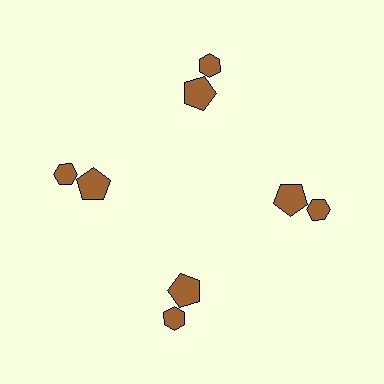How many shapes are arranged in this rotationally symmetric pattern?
There are 8 shapes, arranged in 4 groups of 2.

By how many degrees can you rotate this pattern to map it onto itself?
The pattern maps onto itself every 90 degrees of rotation.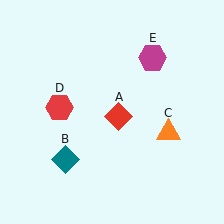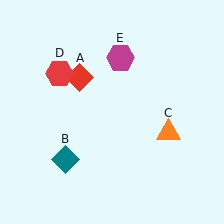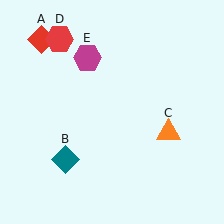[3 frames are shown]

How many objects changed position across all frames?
3 objects changed position: red diamond (object A), red hexagon (object D), magenta hexagon (object E).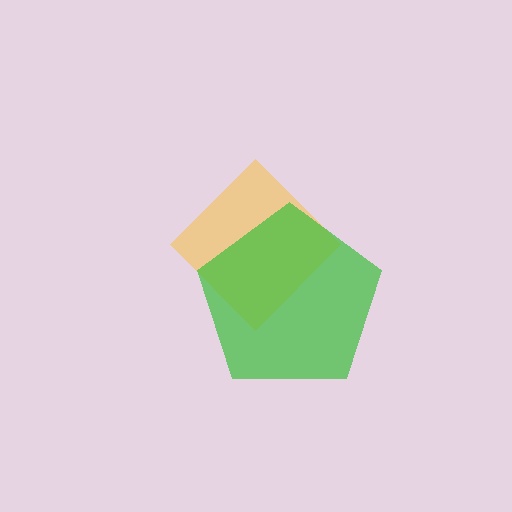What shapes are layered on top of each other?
The layered shapes are: a yellow diamond, a green pentagon.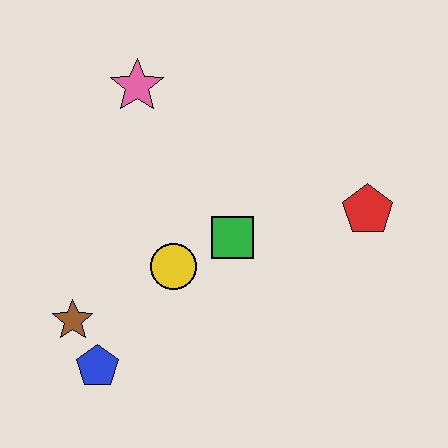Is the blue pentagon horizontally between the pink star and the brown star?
Yes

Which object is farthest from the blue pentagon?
The red pentagon is farthest from the blue pentagon.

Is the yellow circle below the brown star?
No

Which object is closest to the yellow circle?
The green square is closest to the yellow circle.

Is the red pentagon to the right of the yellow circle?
Yes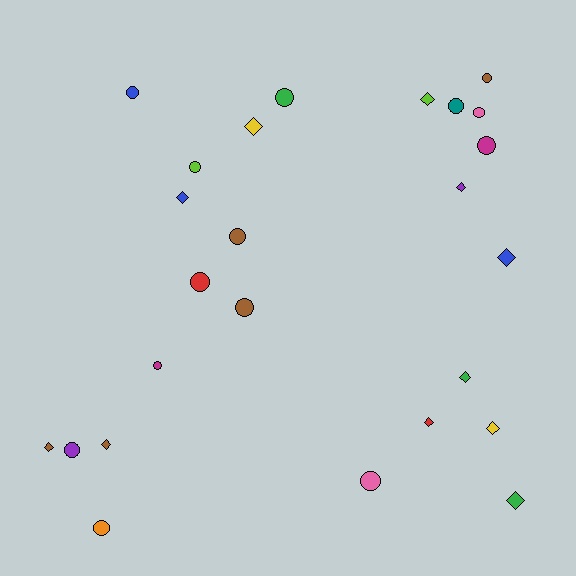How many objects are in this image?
There are 25 objects.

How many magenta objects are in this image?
There are 2 magenta objects.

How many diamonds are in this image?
There are 11 diamonds.